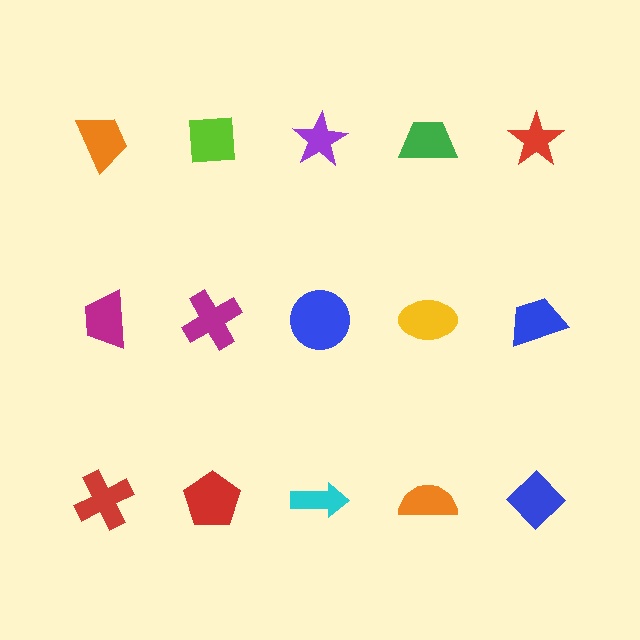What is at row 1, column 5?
A red star.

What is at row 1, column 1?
An orange trapezoid.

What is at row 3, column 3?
A cyan arrow.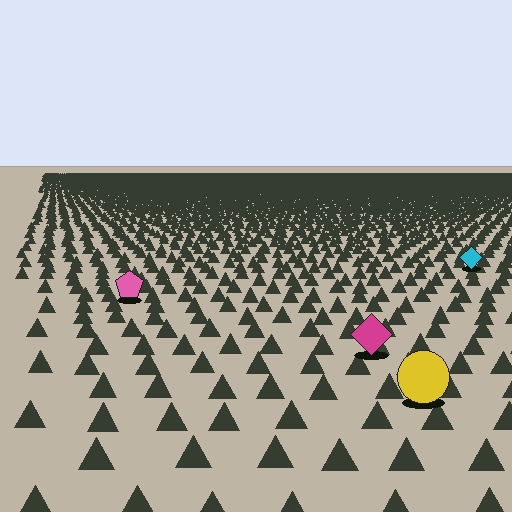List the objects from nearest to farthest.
From nearest to farthest: the yellow circle, the magenta diamond, the pink pentagon, the cyan diamond.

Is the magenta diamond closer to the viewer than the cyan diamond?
Yes. The magenta diamond is closer — you can tell from the texture gradient: the ground texture is coarser near it.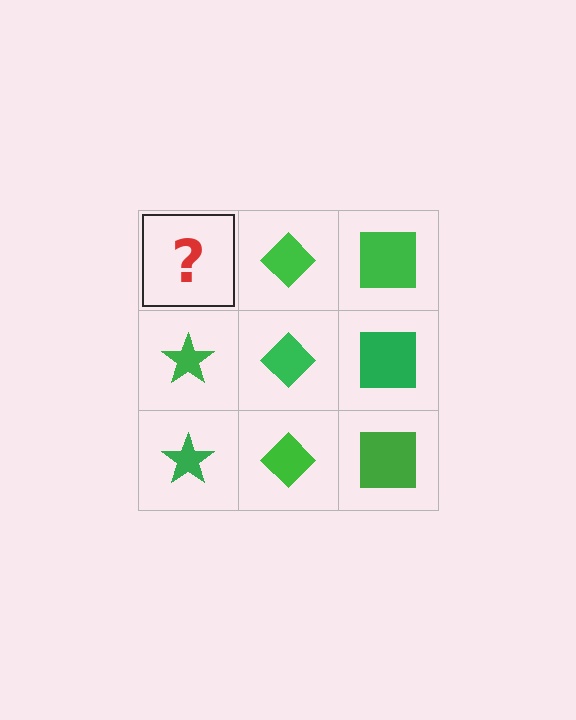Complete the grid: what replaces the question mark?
The question mark should be replaced with a green star.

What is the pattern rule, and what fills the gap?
The rule is that each column has a consistent shape. The gap should be filled with a green star.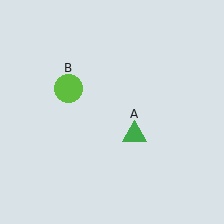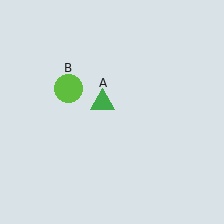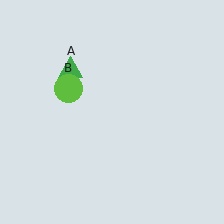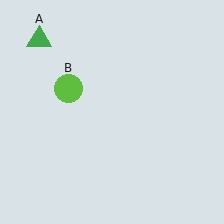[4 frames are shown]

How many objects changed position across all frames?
1 object changed position: green triangle (object A).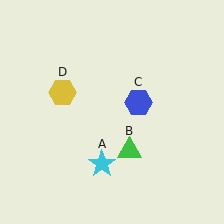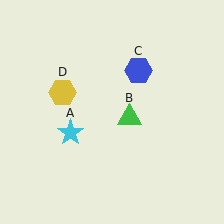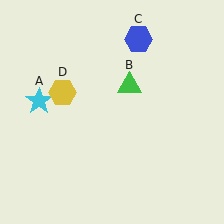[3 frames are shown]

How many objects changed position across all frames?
3 objects changed position: cyan star (object A), green triangle (object B), blue hexagon (object C).